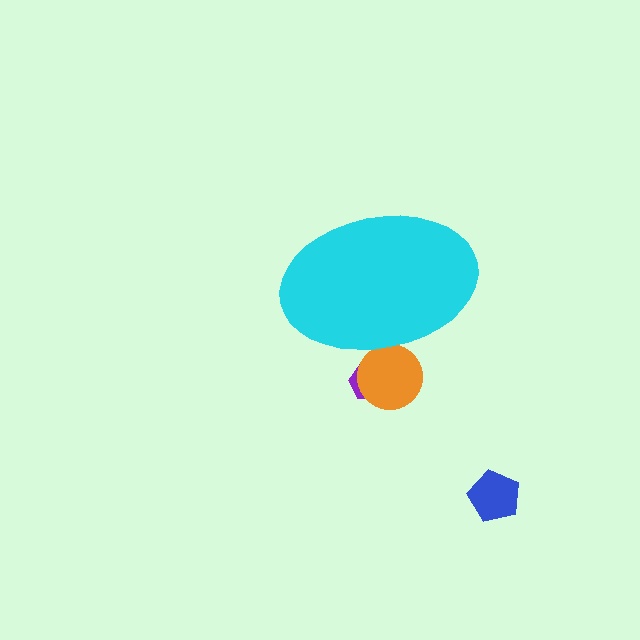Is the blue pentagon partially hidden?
No, the blue pentagon is fully visible.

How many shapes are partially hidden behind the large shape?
2 shapes are partially hidden.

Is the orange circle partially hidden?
Yes, the orange circle is partially hidden behind the cyan ellipse.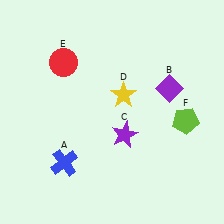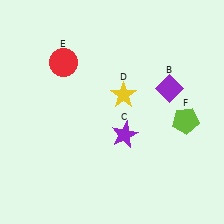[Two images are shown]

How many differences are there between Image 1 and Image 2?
There is 1 difference between the two images.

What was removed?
The blue cross (A) was removed in Image 2.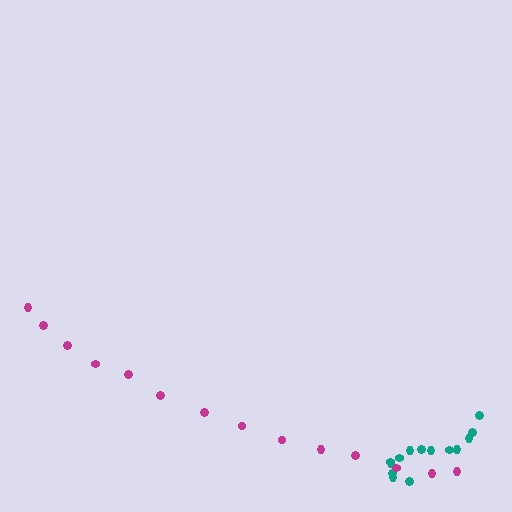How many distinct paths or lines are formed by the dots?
There are 2 distinct paths.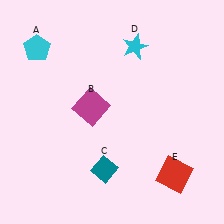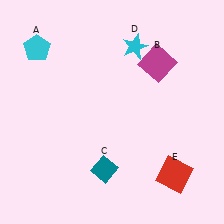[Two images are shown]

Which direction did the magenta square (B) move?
The magenta square (B) moved right.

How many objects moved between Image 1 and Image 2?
1 object moved between the two images.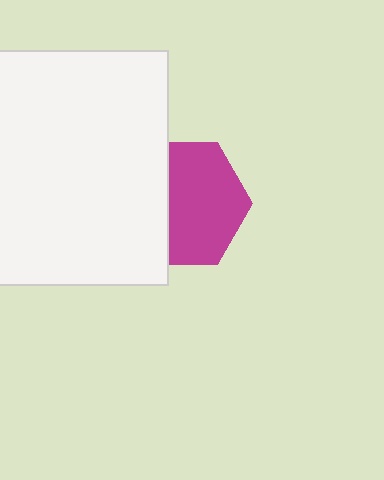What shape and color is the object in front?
The object in front is a white rectangle.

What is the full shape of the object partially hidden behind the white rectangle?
The partially hidden object is a magenta hexagon.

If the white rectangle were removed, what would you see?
You would see the complete magenta hexagon.